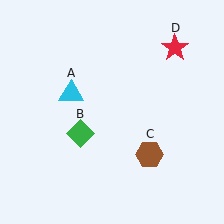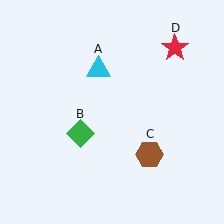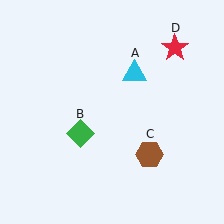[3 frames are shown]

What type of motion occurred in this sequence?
The cyan triangle (object A) rotated clockwise around the center of the scene.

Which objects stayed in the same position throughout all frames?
Green diamond (object B) and brown hexagon (object C) and red star (object D) remained stationary.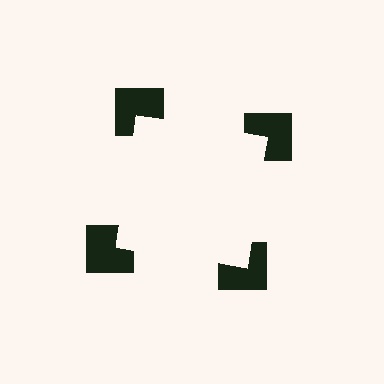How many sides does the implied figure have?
4 sides.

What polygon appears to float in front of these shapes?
An illusory square — its edges are inferred from the aligned wedge cuts in the notched squares, not physically drawn.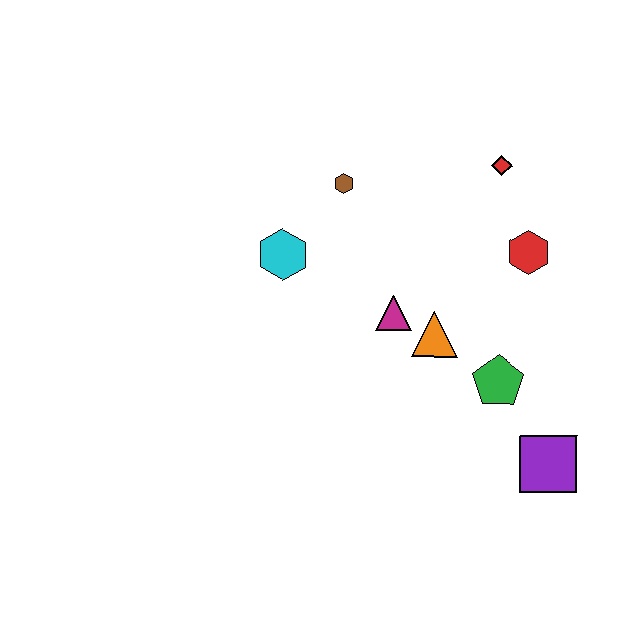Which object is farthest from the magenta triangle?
The purple square is farthest from the magenta triangle.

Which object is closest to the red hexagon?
The red diamond is closest to the red hexagon.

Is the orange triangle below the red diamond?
Yes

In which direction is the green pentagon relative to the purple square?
The green pentagon is above the purple square.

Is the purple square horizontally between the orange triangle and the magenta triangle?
No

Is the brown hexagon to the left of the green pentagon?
Yes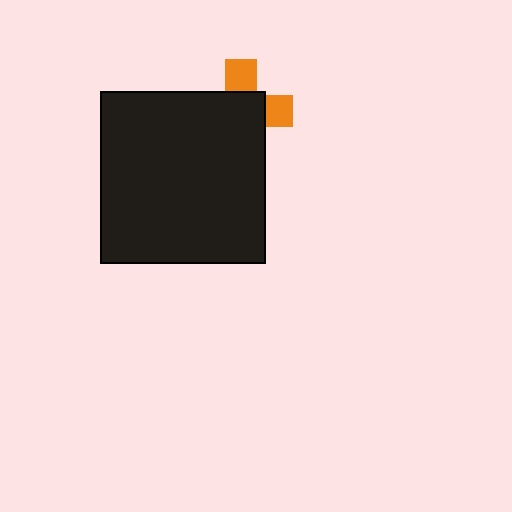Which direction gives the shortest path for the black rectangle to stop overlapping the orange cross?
Moving toward the lower-left gives the shortest separation.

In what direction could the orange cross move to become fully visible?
The orange cross could move toward the upper-right. That would shift it out from behind the black rectangle entirely.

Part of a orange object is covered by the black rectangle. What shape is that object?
It is a cross.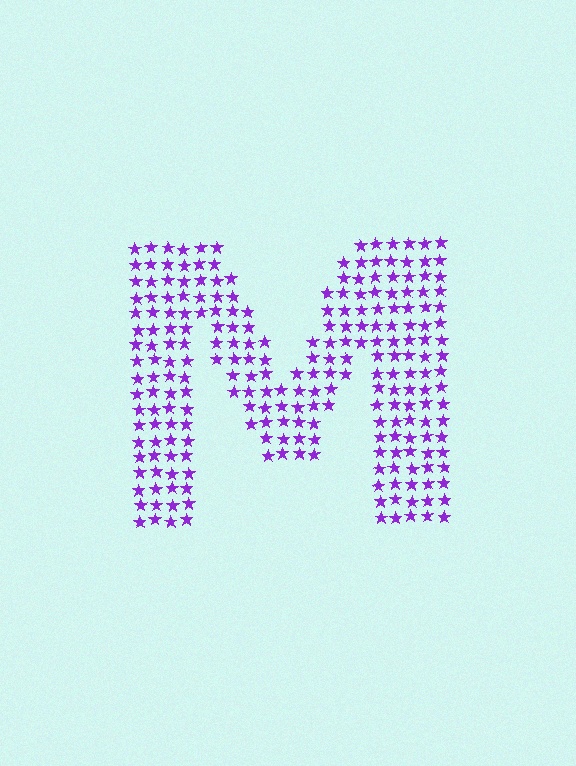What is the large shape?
The large shape is the letter M.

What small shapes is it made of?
It is made of small stars.